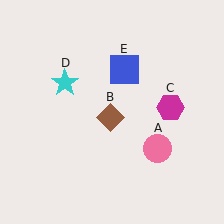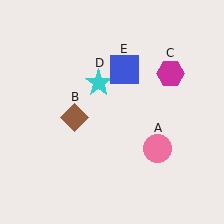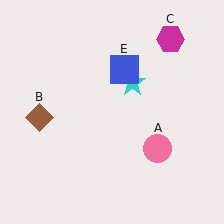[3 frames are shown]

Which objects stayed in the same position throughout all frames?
Pink circle (object A) and blue square (object E) remained stationary.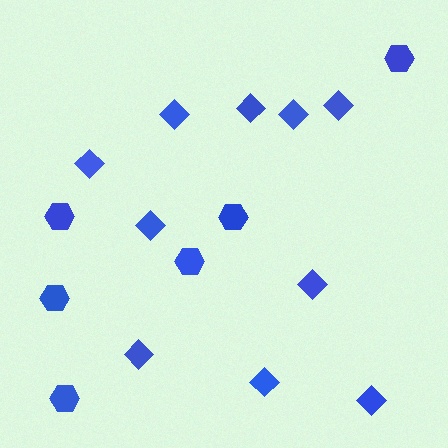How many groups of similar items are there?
There are 2 groups: one group of hexagons (6) and one group of diamonds (10).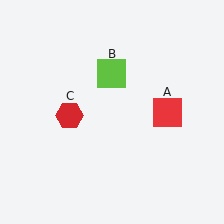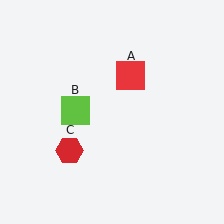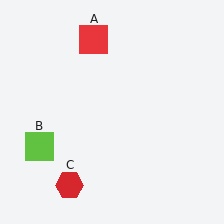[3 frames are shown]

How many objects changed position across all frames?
3 objects changed position: red square (object A), lime square (object B), red hexagon (object C).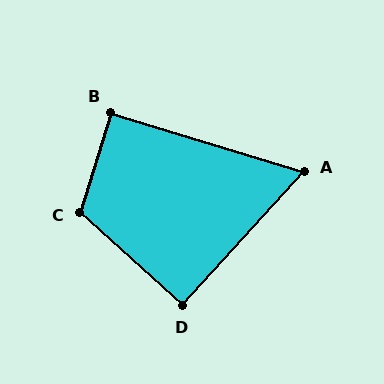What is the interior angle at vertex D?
Approximately 90 degrees (approximately right).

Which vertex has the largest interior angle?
C, at approximately 115 degrees.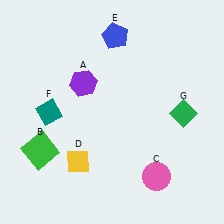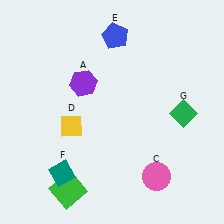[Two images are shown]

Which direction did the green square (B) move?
The green square (B) moved down.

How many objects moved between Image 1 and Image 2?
3 objects moved between the two images.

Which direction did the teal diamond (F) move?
The teal diamond (F) moved down.